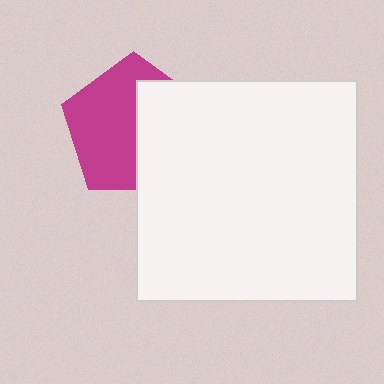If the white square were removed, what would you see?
You would see the complete magenta pentagon.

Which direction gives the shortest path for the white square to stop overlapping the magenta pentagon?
Moving right gives the shortest separation.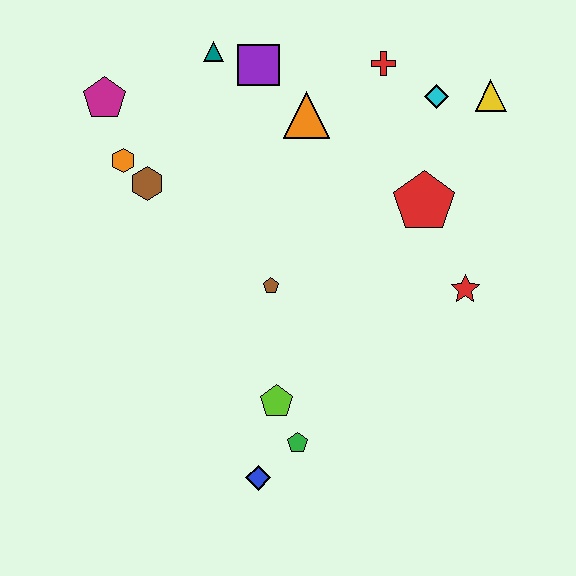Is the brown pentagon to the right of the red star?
No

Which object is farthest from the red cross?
The blue diamond is farthest from the red cross.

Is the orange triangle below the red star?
No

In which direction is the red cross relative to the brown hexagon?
The red cross is to the right of the brown hexagon.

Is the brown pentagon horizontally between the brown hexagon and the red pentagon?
Yes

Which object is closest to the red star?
The red pentagon is closest to the red star.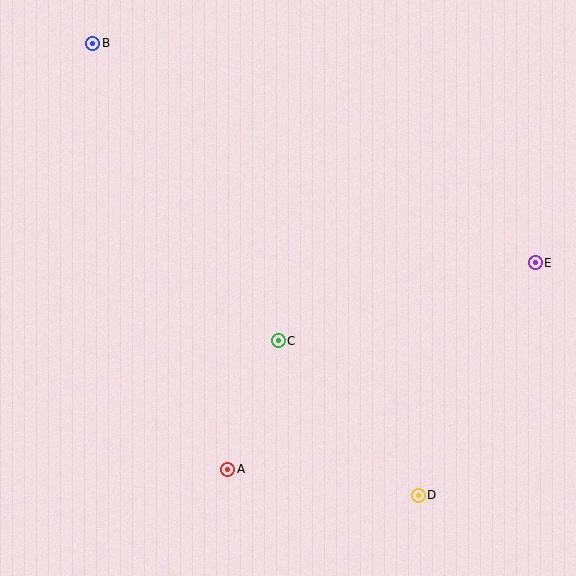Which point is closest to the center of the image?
Point C at (278, 341) is closest to the center.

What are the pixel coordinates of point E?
Point E is at (535, 263).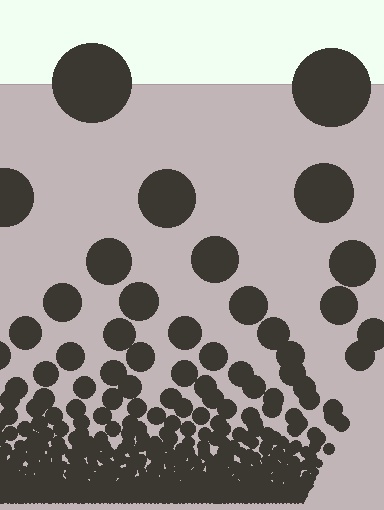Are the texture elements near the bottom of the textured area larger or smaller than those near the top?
Smaller. The gradient is inverted — elements near the bottom are smaller and denser.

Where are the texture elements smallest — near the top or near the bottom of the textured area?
Near the bottom.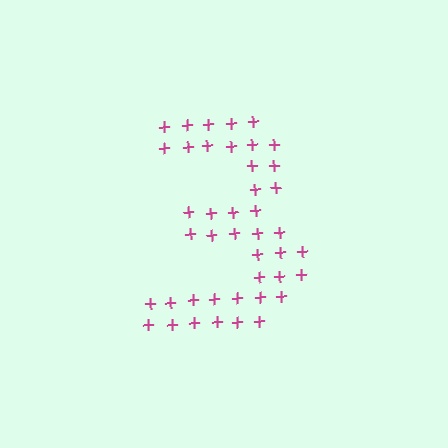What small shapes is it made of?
It is made of small plus signs.